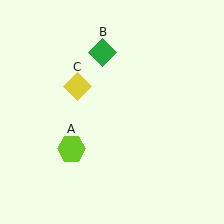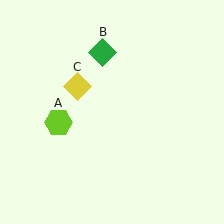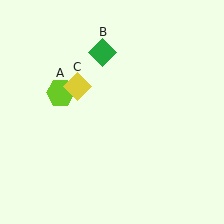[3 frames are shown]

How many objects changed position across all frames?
1 object changed position: lime hexagon (object A).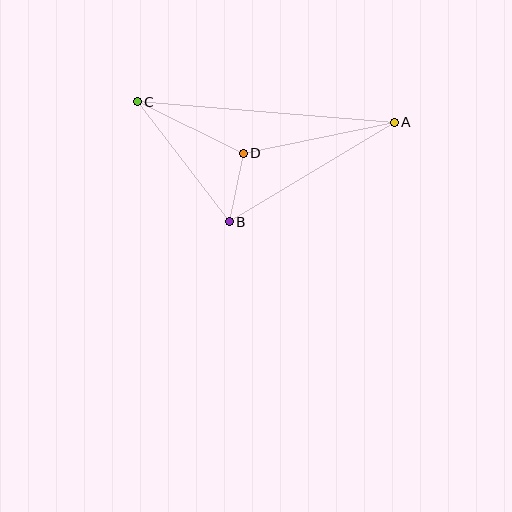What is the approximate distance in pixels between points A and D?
The distance between A and D is approximately 154 pixels.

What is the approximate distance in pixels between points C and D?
The distance between C and D is approximately 118 pixels.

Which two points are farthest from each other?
Points A and C are farthest from each other.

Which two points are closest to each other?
Points B and D are closest to each other.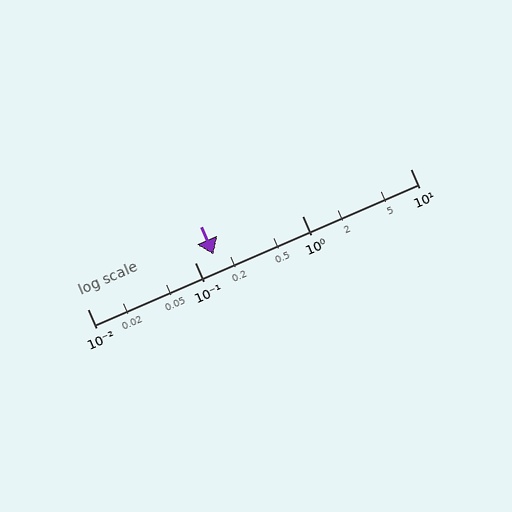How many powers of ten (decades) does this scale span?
The scale spans 3 decades, from 0.01 to 10.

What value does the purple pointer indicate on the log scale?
The pointer indicates approximately 0.15.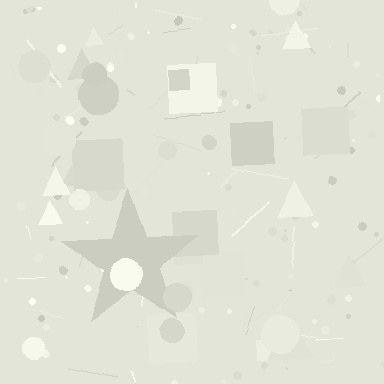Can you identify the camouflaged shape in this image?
The camouflaged shape is a star.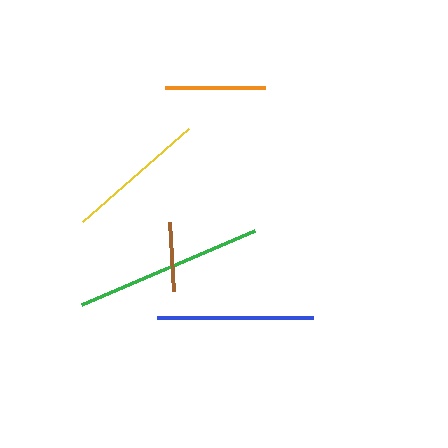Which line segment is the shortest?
The brown line is the shortest at approximately 68 pixels.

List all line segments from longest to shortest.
From longest to shortest: green, blue, yellow, orange, brown.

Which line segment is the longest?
The green line is the longest at approximately 187 pixels.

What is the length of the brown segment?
The brown segment is approximately 68 pixels long.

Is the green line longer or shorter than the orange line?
The green line is longer than the orange line.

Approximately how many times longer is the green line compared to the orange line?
The green line is approximately 1.9 times the length of the orange line.